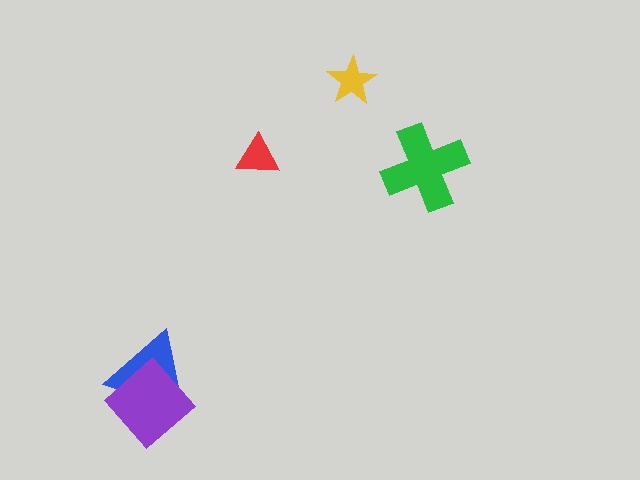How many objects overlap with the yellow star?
0 objects overlap with the yellow star.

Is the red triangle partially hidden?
No, no other shape covers it.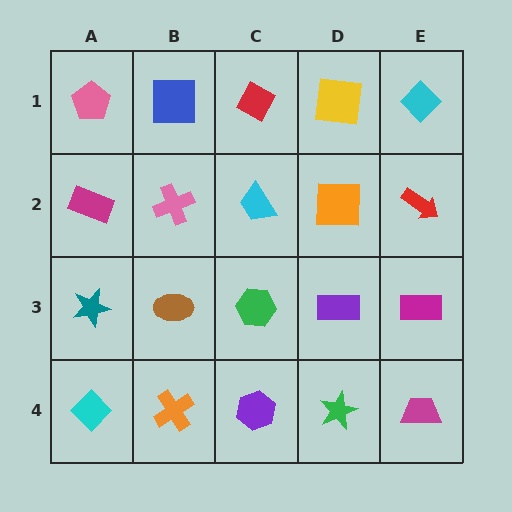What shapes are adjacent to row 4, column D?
A purple rectangle (row 3, column D), a purple hexagon (row 4, column C), a magenta trapezoid (row 4, column E).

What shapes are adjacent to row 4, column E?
A magenta rectangle (row 3, column E), a green star (row 4, column D).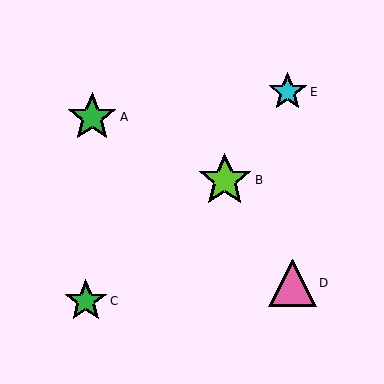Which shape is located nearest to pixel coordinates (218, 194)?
The lime star (labeled B) at (225, 180) is nearest to that location.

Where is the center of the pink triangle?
The center of the pink triangle is at (293, 283).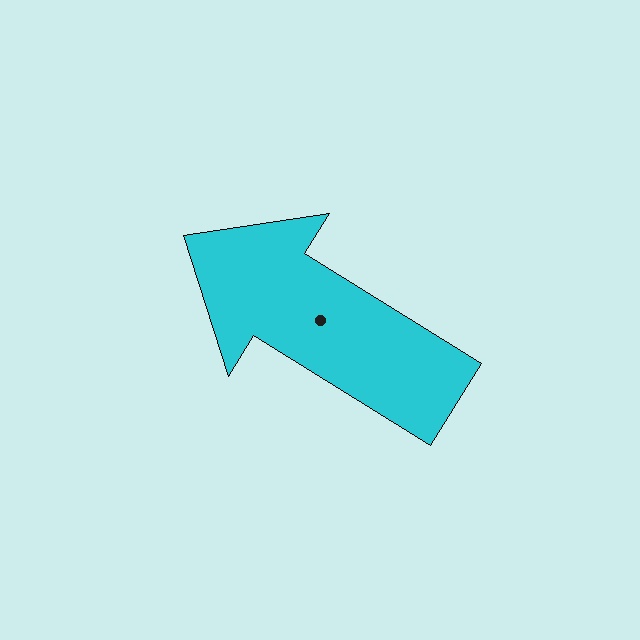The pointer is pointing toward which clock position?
Roughly 10 o'clock.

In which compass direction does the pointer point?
Northwest.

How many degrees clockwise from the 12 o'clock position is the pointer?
Approximately 302 degrees.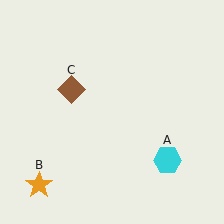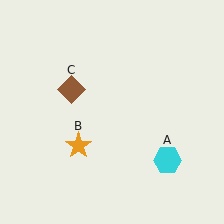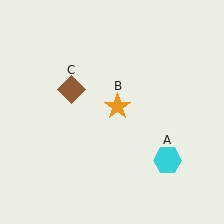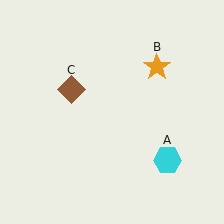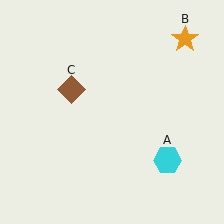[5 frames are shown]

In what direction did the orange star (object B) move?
The orange star (object B) moved up and to the right.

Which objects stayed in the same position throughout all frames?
Cyan hexagon (object A) and brown diamond (object C) remained stationary.